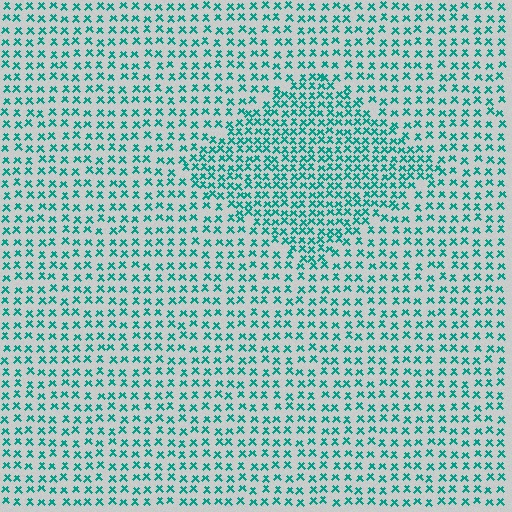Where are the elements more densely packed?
The elements are more densely packed inside the diamond boundary.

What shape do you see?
I see a diamond.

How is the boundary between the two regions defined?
The boundary is defined by a change in element density (approximately 1.7x ratio). All elements are the same color, size, and shape.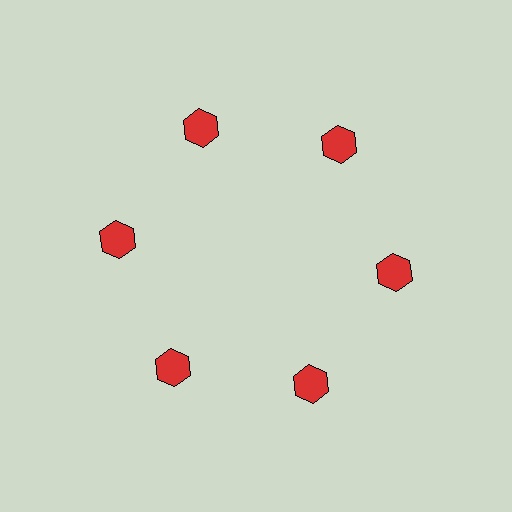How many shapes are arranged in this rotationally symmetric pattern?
There are 6 shapes, arranged in 6 groups of 1.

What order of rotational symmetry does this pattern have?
This pattern has 6-fold rotational symmetry.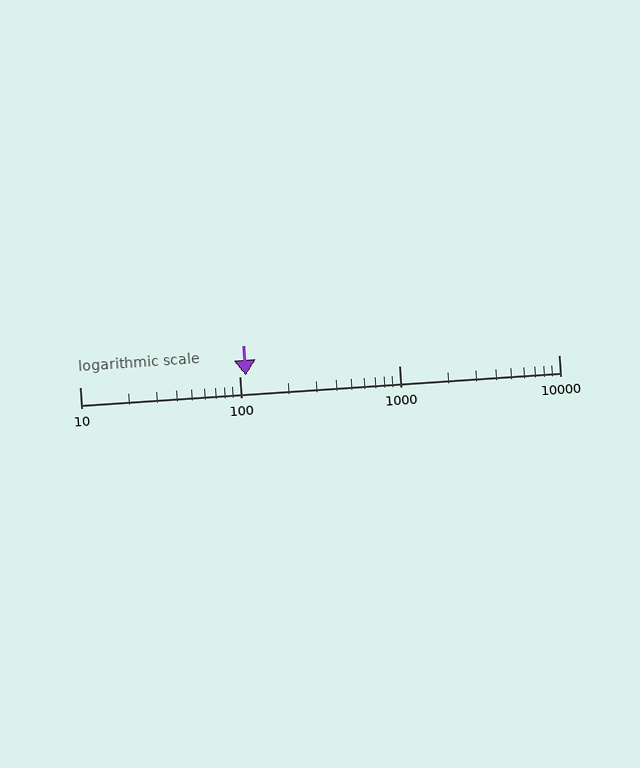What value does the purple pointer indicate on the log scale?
The pointer indicates approximately 110.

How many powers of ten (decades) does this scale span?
The scale spans 3 decades, from 10 to 10000.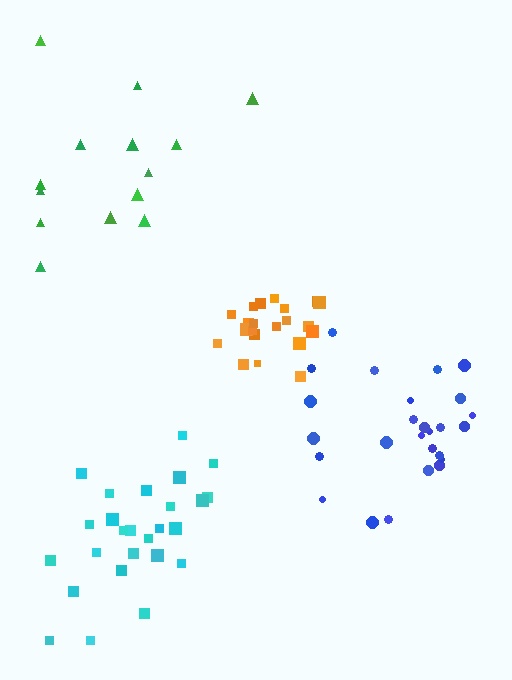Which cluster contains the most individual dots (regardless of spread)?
Cyan (26).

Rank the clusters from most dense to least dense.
orange, blue, cyan, green.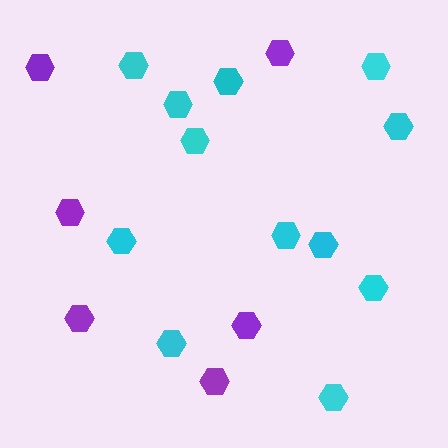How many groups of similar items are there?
There are 2 groups: one group of cyan hexagons (12) and one group of purple hexagons (6).